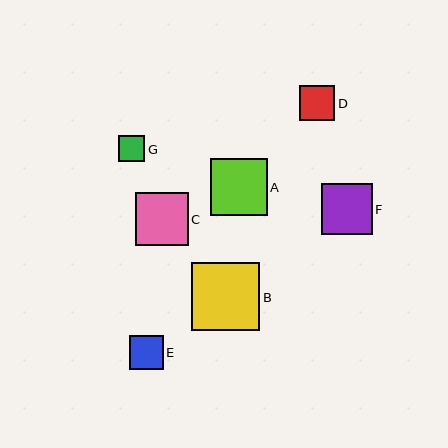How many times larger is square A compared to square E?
Square A is approximately 1.7 times the size of square E.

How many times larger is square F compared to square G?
Square F is approximately 1.9 times the size of square G.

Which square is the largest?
Square B is the largest with a size of approximately 68 pixels.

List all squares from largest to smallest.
From largest to smallest: B, A, C, F, D, E, G.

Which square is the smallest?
Square G is the smallest with a size of approximately 26 pixels.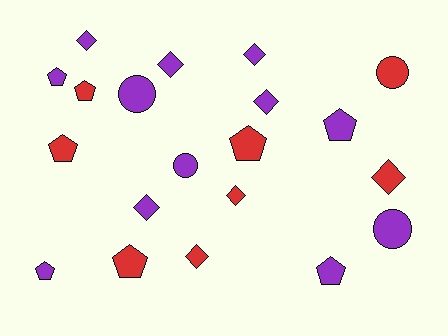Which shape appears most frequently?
Pentagon, with 8 objects.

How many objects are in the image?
There are 20 objects.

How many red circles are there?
There is 1 red circle.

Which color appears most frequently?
Purple, with 12 objects.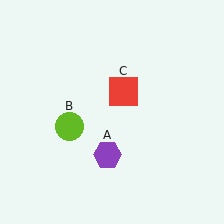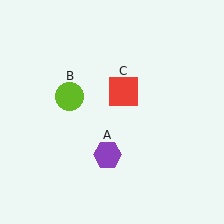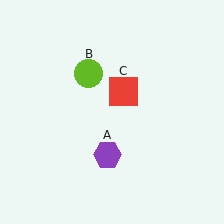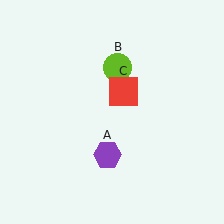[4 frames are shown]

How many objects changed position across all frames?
1 object changed position: lime circle (object B).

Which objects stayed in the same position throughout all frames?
Purple hexagon (object A) and red square (object C) remained stationary.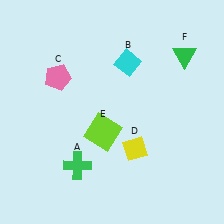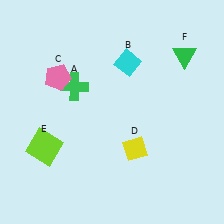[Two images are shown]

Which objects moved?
The objects that moved are: the green cross (A), the lime square (E).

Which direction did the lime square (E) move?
The lime square (E) moved left.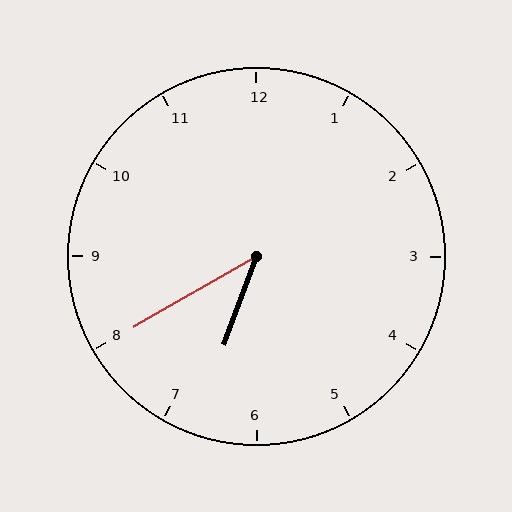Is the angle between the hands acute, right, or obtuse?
It is acute.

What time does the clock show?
6:40.